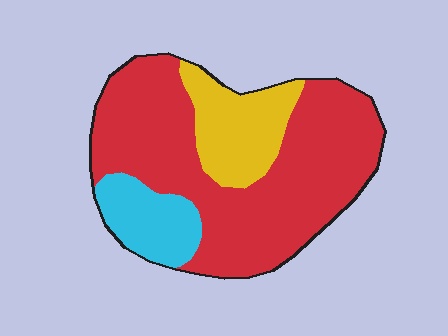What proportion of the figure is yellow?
Yellow takes up about one fifth (1/5) of the figure.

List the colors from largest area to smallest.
From largest to smallest: red, yellow, cyan.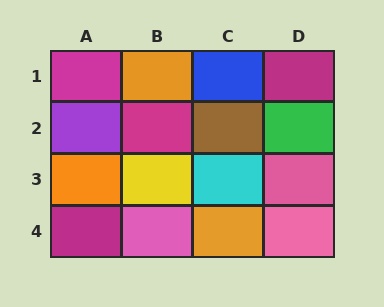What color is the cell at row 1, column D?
Magenta.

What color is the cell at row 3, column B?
Yellow.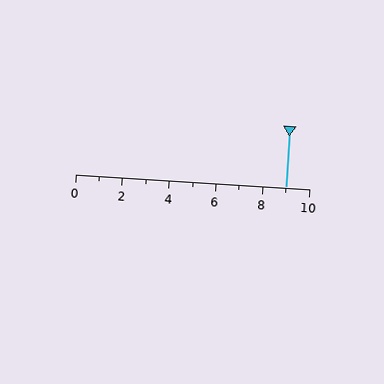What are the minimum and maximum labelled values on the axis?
The axis runs from 0 to 10.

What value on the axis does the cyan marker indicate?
The marker indicates approximately 9.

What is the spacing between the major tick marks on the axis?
The major ticks are spaced 2 apart.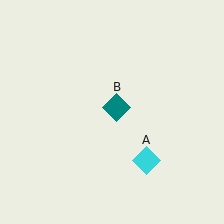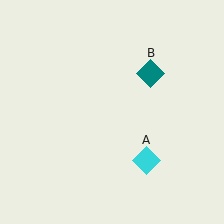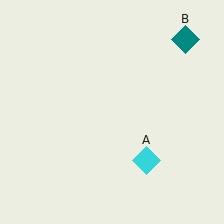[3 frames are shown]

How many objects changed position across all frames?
1 object changed position: teal diamond (object B).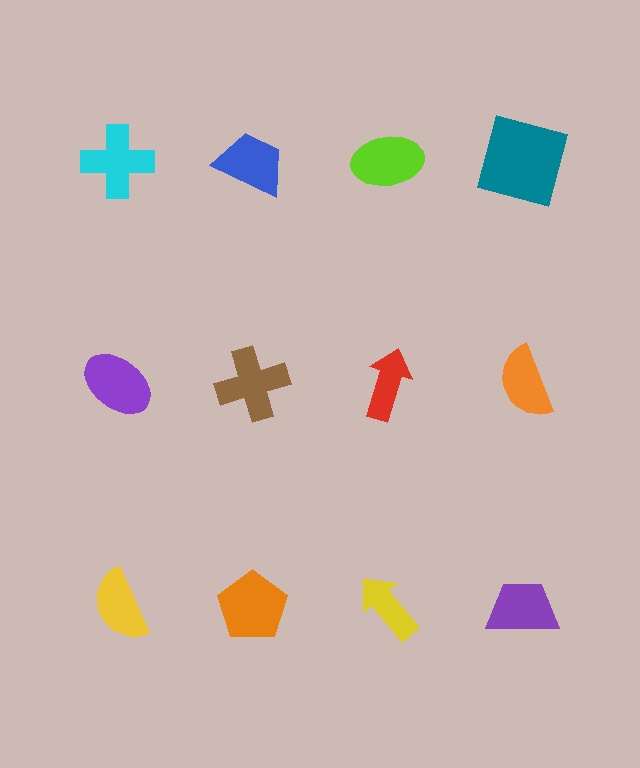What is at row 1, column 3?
A lime ellipse.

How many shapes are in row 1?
4 shapes.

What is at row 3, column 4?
A purple trapezoid.